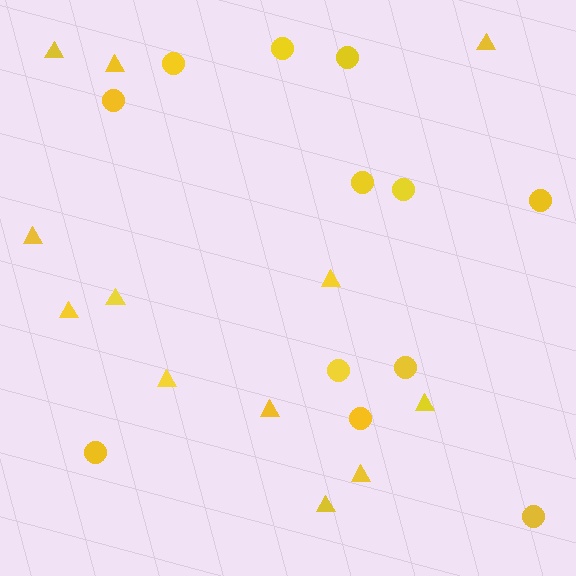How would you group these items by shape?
There are 2 groups: one group of circles (12) and one group of triangles (12).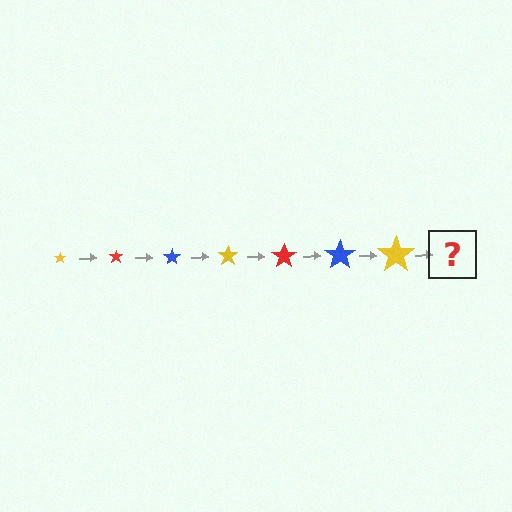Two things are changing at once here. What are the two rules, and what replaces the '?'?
The two rules are that the star grows larger each step and the color cycles through yellow, red, and blue. The '?' should be a red star, larger than the previous one.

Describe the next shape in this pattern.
It should be a red star, larger than the previous one.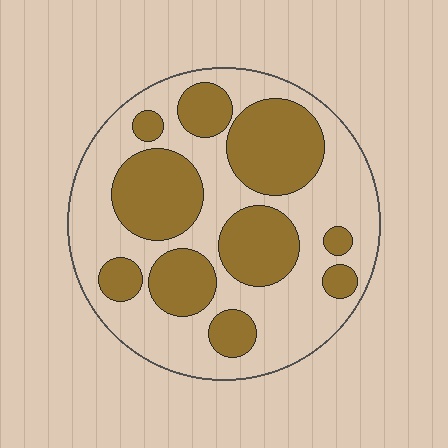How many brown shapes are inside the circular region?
10.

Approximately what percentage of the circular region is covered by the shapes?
Approximately 40%.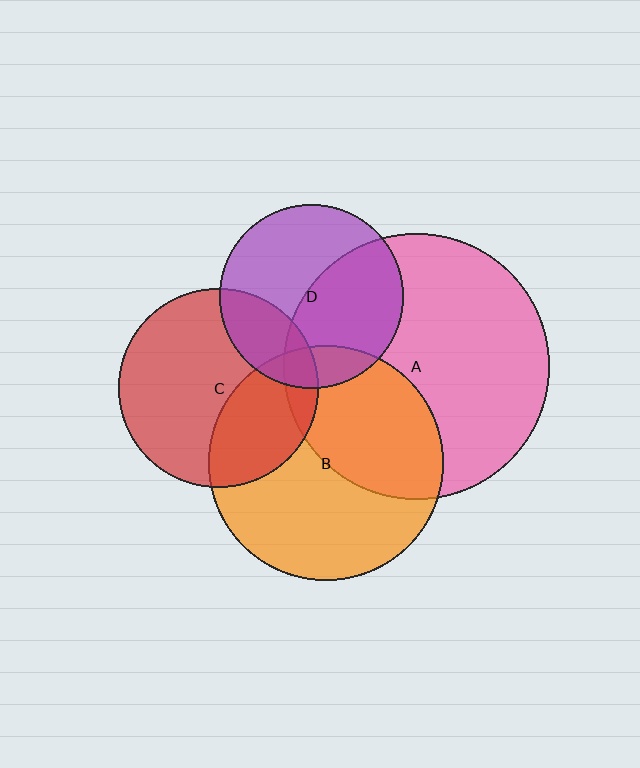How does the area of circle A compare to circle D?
Approximately 2.1 times.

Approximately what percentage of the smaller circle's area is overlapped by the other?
Approximately 35%.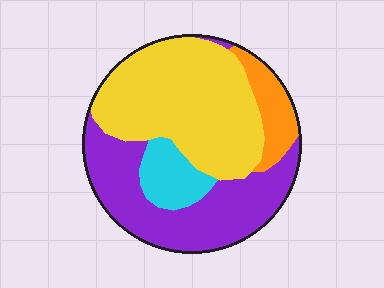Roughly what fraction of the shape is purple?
Purple takes up about three eighths (3/8) of the shape.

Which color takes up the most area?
Yellow, at roughly 45%.